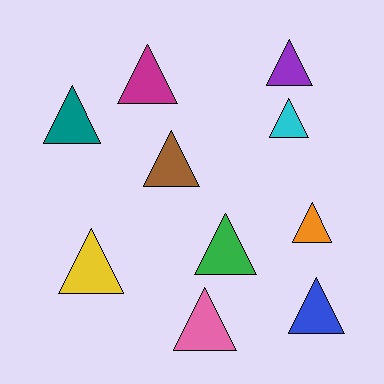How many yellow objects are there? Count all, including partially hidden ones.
There is 1 yellow object.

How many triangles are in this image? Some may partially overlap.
There are 10 triangles.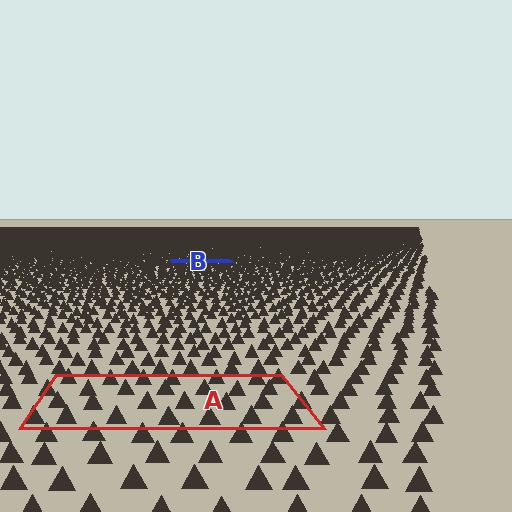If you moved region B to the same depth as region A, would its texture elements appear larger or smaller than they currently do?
They would appear larger. At a closer depth, the same texture elements are projected at a bigger on-screen size.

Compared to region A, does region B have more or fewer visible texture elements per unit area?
Region B has more texture elements per unit area — they are packed more densely because it is farther away.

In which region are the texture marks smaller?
The texture marks are smaller in region B, because it is farther away.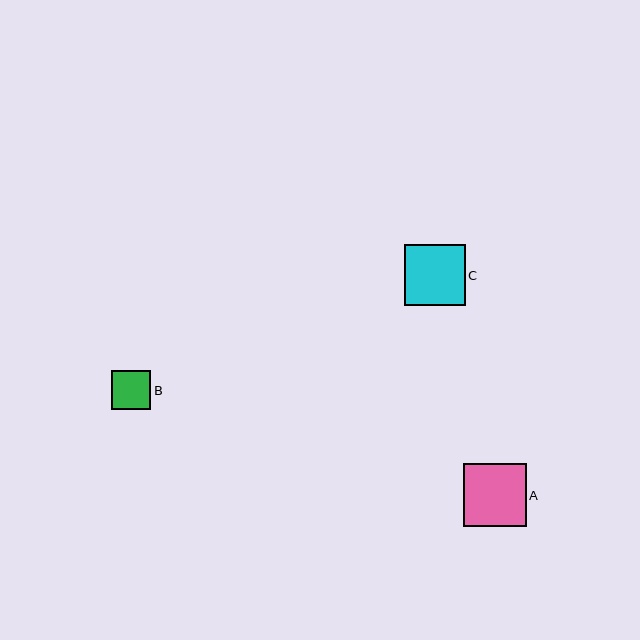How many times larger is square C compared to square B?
Square C is approximately 1.6 times the size of square B.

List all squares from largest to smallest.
From largest to smallest: A, C, B.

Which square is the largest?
Square A is the largest with a size of approximately 63 pixels.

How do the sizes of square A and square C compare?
Square A and square C are approximately the same size.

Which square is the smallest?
Square B is the smallest with a size of approximately 39 pixels.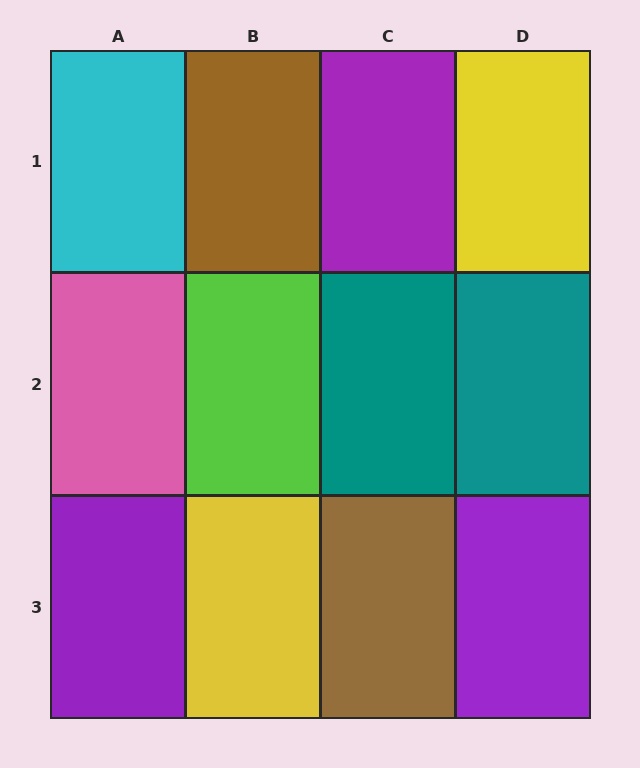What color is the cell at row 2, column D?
Teal.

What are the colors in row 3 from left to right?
Purple, yellow, brown, purple.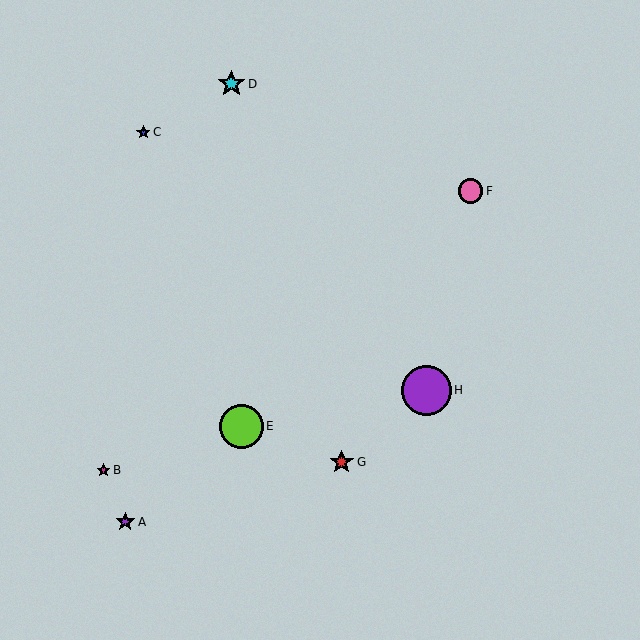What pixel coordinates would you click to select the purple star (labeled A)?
Click at (125, 522) to select the purple star A.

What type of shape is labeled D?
Shape D is a cyan star.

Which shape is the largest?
The purple circle (labeled H) is the largest.